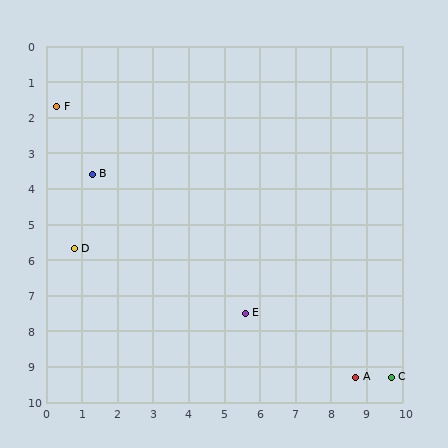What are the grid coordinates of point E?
Point E is at approximately (5.6, 7.5).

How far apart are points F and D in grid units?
Points F and D are about 4.0 grid units apart.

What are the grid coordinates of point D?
Point D is at approximately (0.8, 5.7).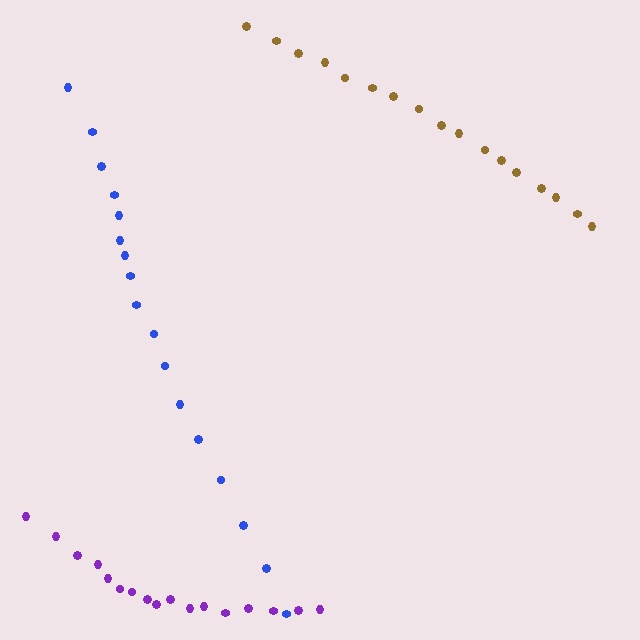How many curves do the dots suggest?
There are 3 distinct paths.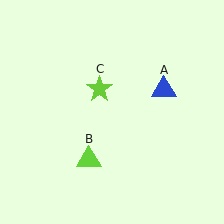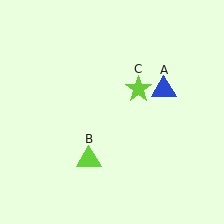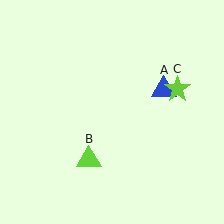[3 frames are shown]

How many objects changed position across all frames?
1 object changed position: lime star (object C).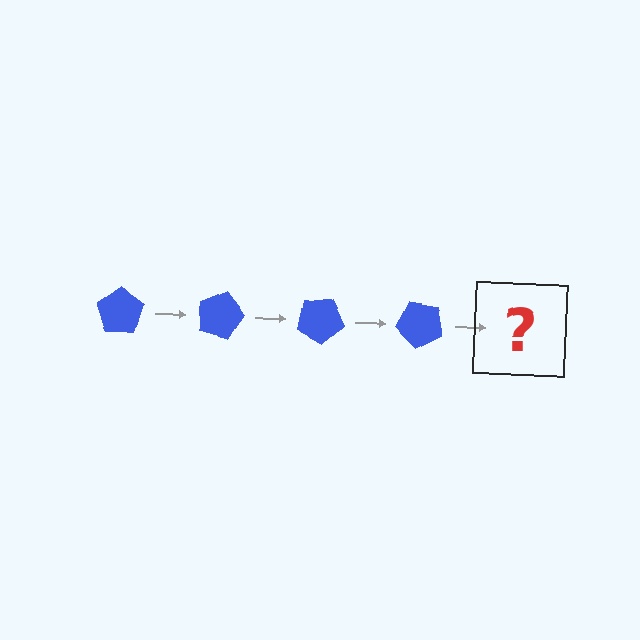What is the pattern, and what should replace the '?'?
The pattern is that the pentagon rotates 15 degrees each step. The '?' should be a blue pentagon rotated 60 degrees.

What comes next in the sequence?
The next element should be a blue pentagon rotated 60 degrees.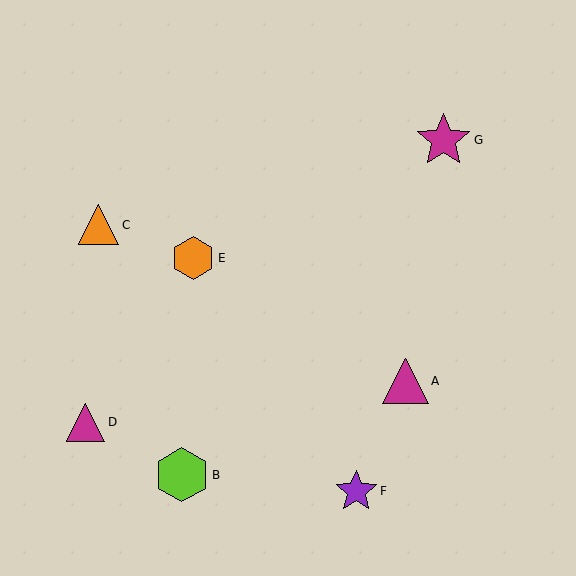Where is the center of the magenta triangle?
The center of the magenta triangle is at (86, 422).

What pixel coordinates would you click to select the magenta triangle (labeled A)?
Click at (405, 381) to select the magenta triangle A.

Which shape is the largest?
The magenta star (labeled G) is the largest.